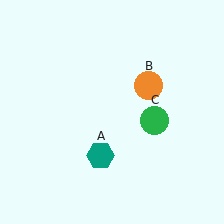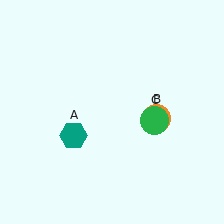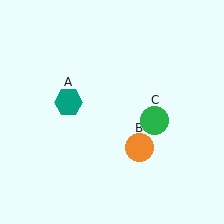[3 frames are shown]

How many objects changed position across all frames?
2 objects changed position: teal hexagon (object A), orange circle (object B).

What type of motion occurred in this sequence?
The teal hexagon (object A), orange circle (object B) rotated clockwise around the center of the scene.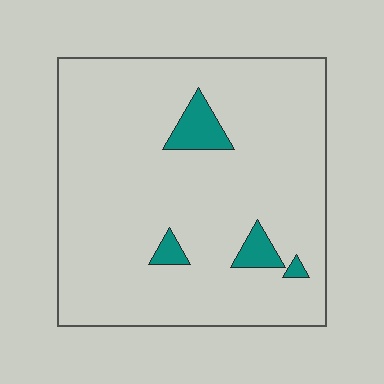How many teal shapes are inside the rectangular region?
4.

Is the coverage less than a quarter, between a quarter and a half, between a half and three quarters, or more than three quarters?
Less than a quarter.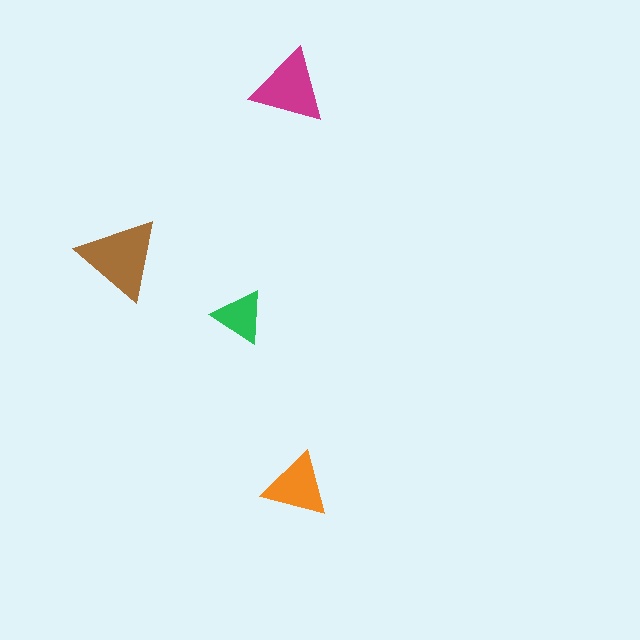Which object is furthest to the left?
The brown triangle is leftmost.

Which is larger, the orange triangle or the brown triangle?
The brown one.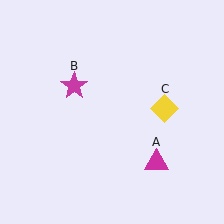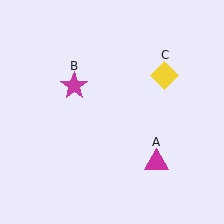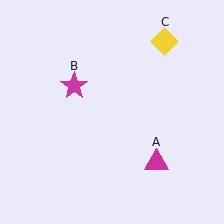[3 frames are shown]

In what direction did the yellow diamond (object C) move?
The yellow diamond (object C) moved up.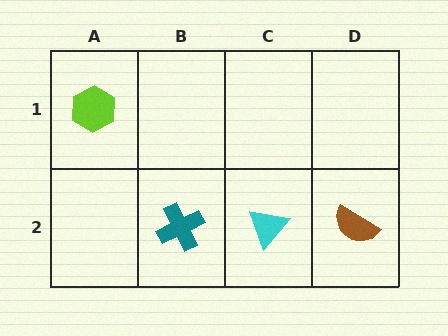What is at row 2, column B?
A teal cross.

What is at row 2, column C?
A cyan triangle.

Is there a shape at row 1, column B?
No, that cell is empty.